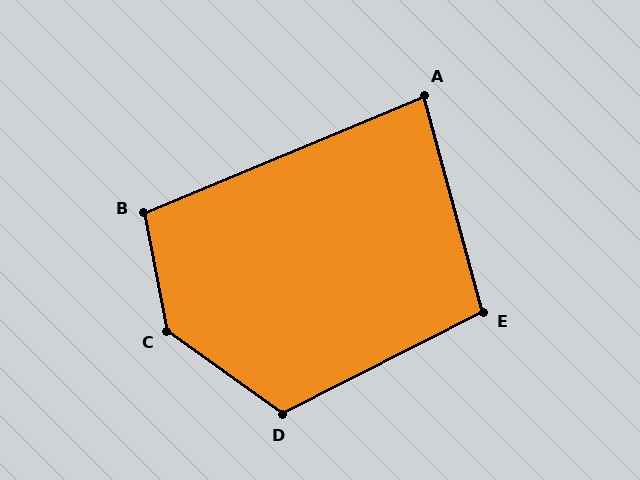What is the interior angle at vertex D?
Approximately 117 degrees (obtuse).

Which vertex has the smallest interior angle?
A, at approximately 82 degrees.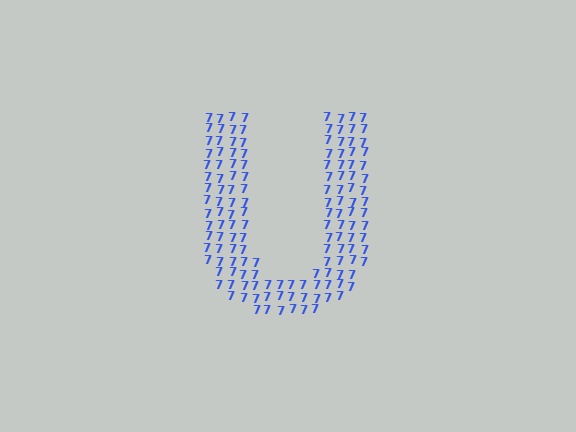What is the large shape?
The large shape is the letter U.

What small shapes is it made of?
It is made of small digit 7's.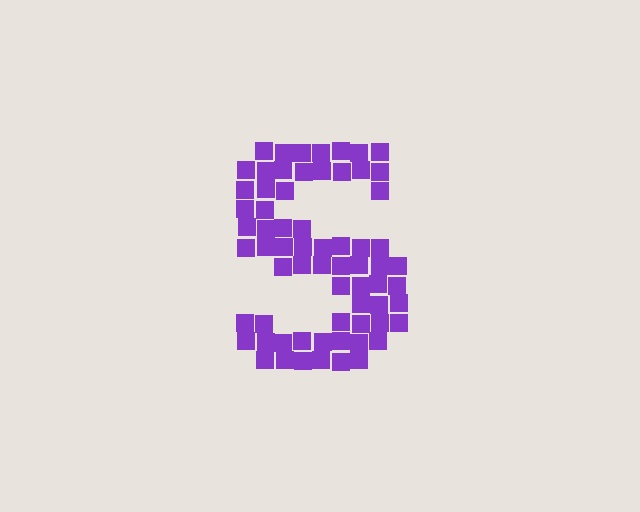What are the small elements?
The small elements are squares.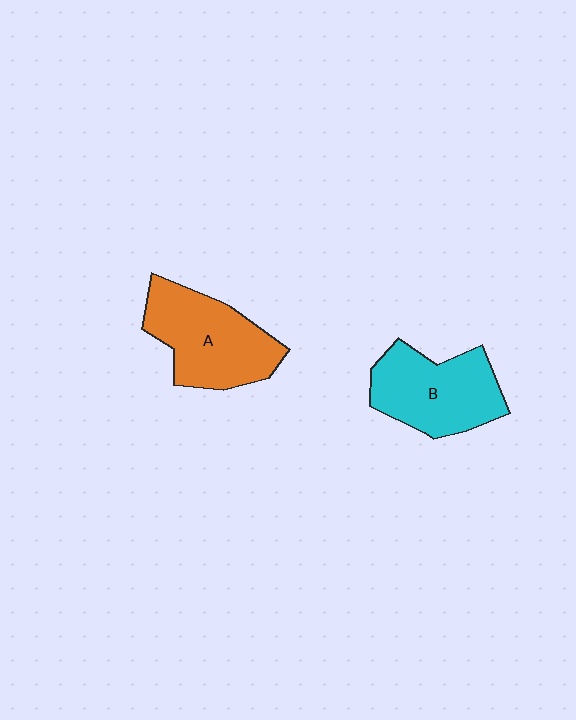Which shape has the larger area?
Shape A (orange).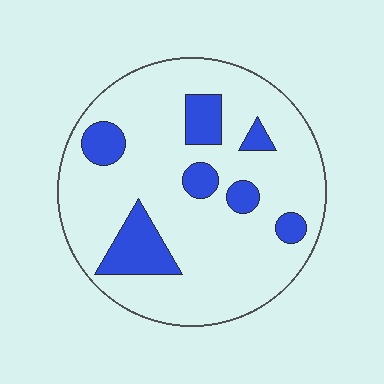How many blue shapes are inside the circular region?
7.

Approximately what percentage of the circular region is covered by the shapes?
Approximately 20%.